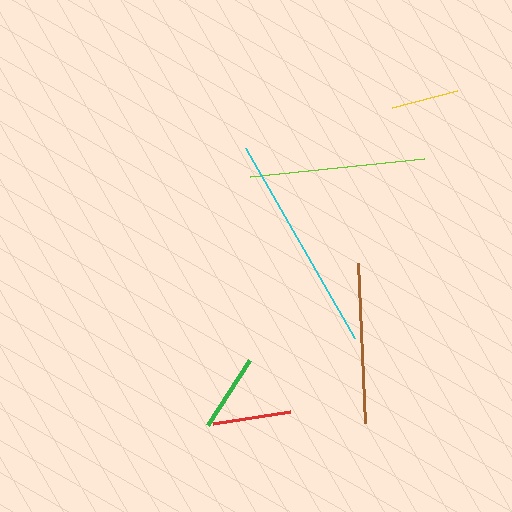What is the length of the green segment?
The green segment is approximately 78 pixels long.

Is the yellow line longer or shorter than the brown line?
The brown line is longer than the yellow line.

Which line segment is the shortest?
The yellow line is the shortest at approximately 67 pixels.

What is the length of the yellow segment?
The yellow segment is approximately 67 pixels long.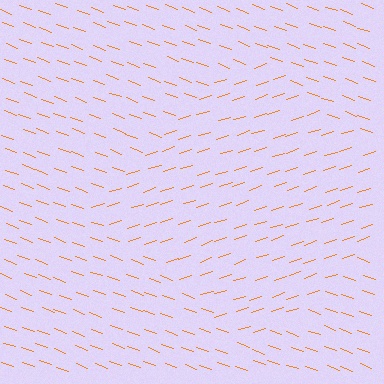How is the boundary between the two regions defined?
The boundary is defined purely by a change in line orientation (approximately 38 degrees difference). All lines are the same color and thickness.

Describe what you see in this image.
The image is filled with small orange line segments. A diamond region in the image has lines oriented differently from the surrounding lines, creating a visible texture boundary.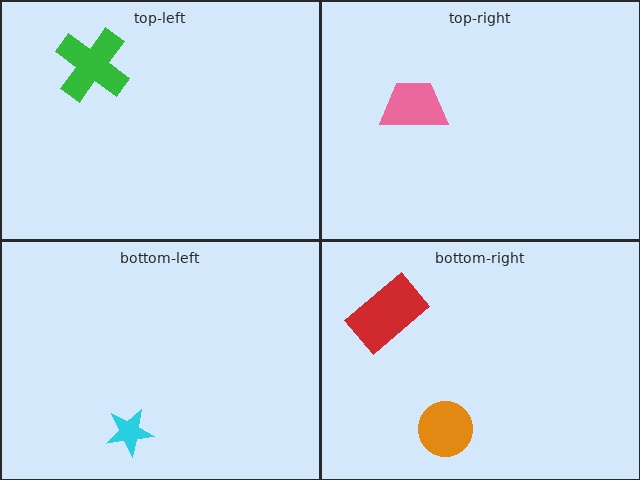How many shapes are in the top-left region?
1.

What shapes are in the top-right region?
The pink trapezoid.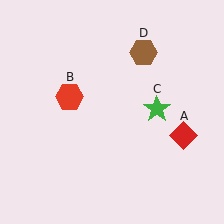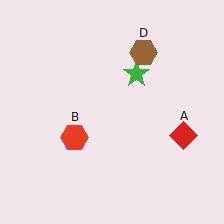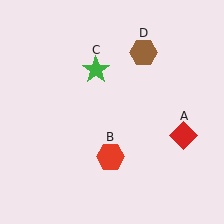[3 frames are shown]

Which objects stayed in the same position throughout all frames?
Red diamond (object A) and brown hexagon (object D) remained stationary.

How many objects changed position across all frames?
2 objects changed position: red hexagon (object B), green star (object C).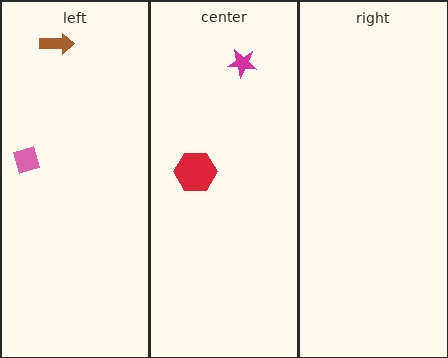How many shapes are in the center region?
2.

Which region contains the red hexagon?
The center region.